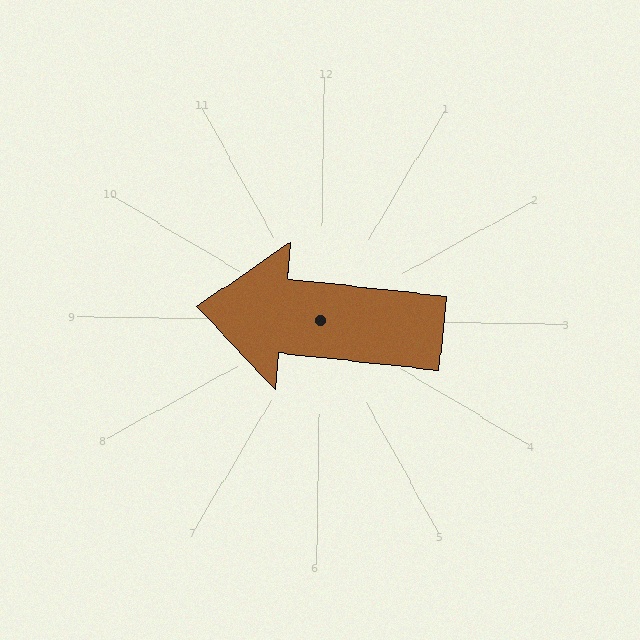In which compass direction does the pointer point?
West.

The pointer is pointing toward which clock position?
Roughly 9 o'clock.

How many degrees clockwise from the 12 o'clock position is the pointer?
Approximately 275 degrees.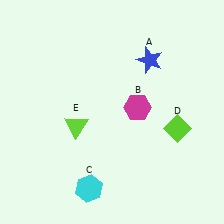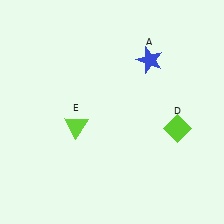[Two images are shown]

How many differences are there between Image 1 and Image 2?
There are 2 differences between the two images.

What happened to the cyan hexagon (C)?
The cyan hexagon (C) was removed in Image 2. It was in the bottom-left area of Image 1.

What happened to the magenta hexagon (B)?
The magenta hexagon (B) was removed in Image 2. It was in the top-right area of Image 1.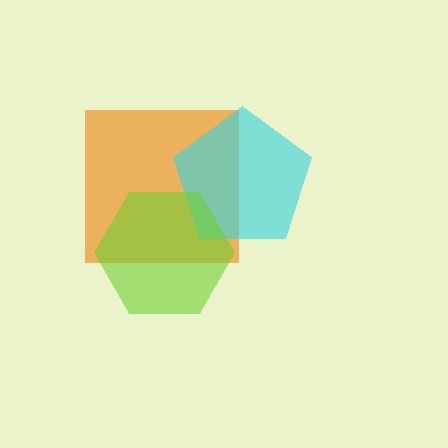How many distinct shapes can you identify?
There are 3 distinct shapes: an orange square, a cyan pentagon, a lime hexagon.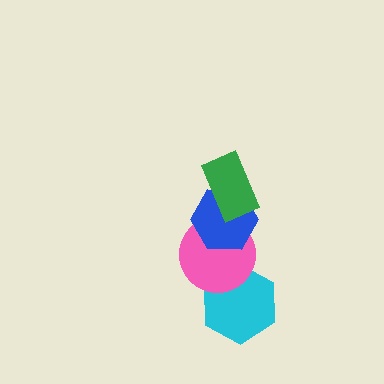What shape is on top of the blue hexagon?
The green rectangle is on top of the blue hexagon.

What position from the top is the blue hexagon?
The blue hexagon is 2nd from the top.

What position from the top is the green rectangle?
The green rectangle is 1st from the top.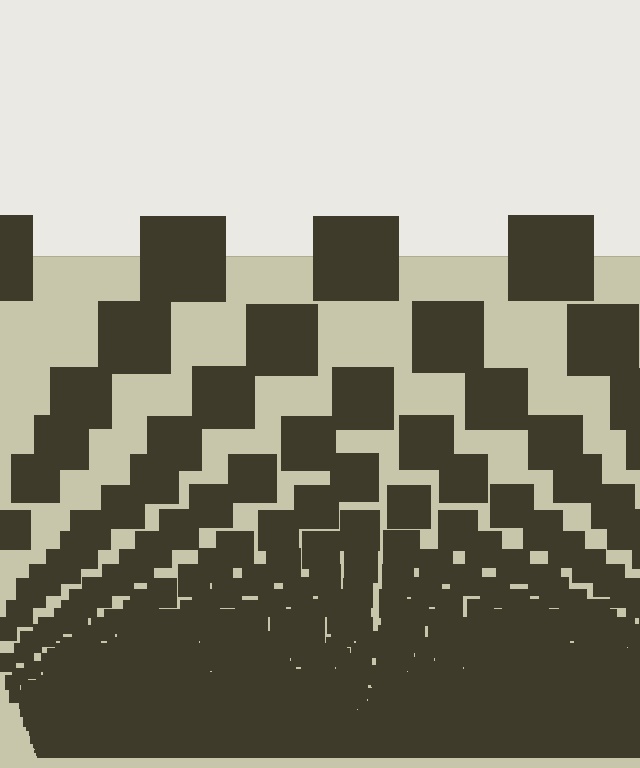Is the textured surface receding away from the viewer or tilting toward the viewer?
The surface appears to tilt toward the viewer. Texture elements get larger and sparser toward the top.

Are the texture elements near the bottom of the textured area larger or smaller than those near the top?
Smaller. The gradient is inverted — elements near the bottom are smaller and denser.